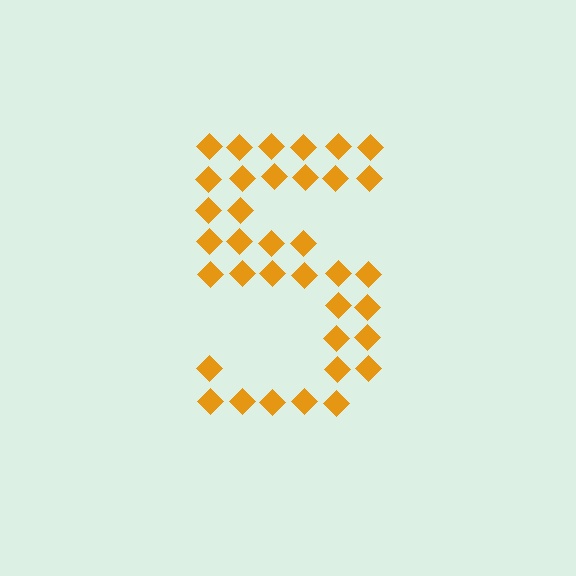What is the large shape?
The large shape is the digit 5.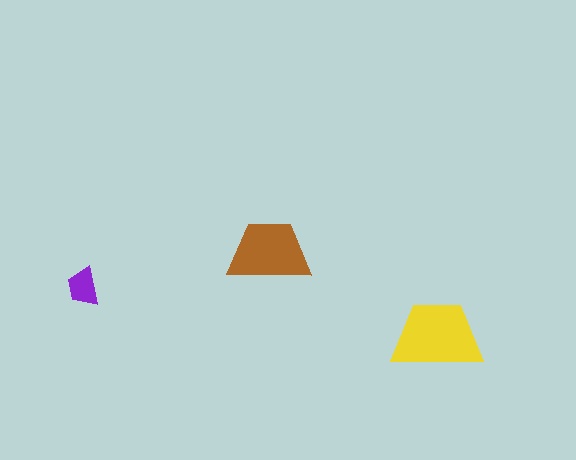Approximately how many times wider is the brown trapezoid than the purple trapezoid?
About 2 times wider.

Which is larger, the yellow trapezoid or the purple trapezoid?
The yellow one.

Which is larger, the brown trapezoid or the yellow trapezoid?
The yellow one.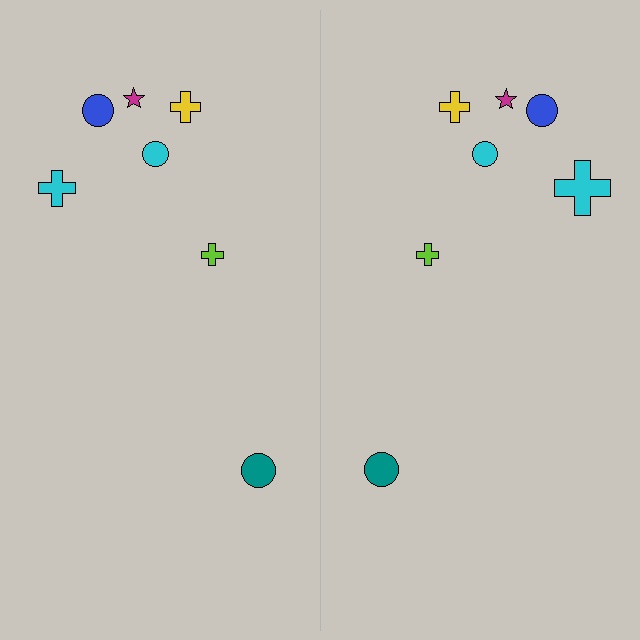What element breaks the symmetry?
The cyan cross on the right side has a different size than its mirror counterpart.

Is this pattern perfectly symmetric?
No, the pattern is not perfectly symmetric. The cyan cross on the right side has a different size than its mirror counterpart.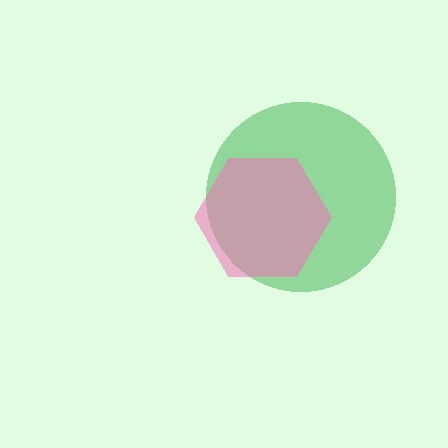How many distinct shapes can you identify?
There are 2 distinct shapes: a green circle, a pink hexagon.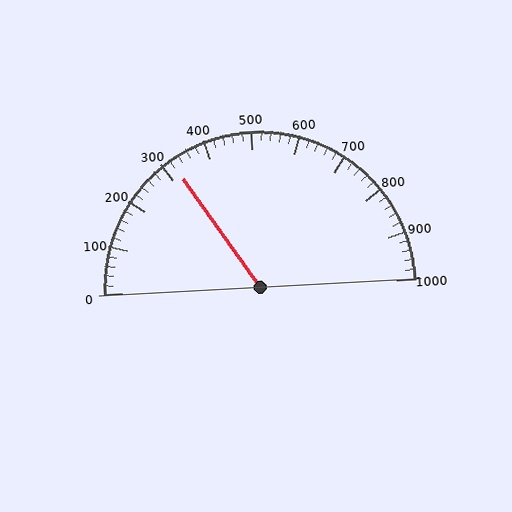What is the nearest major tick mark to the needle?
The nearest major tick mark is 300.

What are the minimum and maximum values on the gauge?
The gauge ranges from 0 to 1000.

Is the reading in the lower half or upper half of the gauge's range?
The reading is in the lower half of the range (0 to 1000).